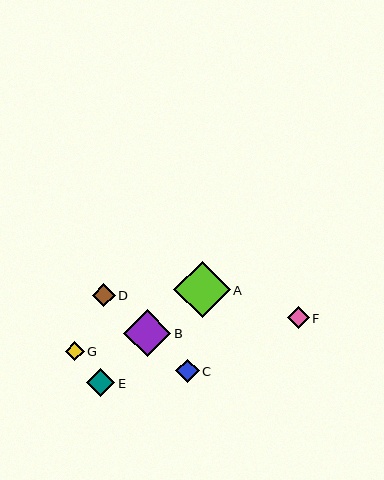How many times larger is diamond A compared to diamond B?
Diamond A is approximately 1.2 times the size of diamond B.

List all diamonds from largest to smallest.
From largest to smallest: A, B, E, C, D, F, G.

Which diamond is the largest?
Diamond A is the largest with a size of approximately 56 pixels.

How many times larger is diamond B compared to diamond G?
Diamond B is approximately 2.5 times the size of diamond G.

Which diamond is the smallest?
Diamond G is the smallest with a size of approximately 19 pixels.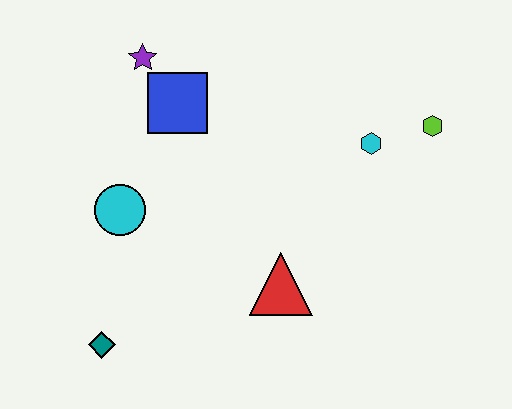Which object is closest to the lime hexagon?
The cyan hexagon is closest to the lime hexagon.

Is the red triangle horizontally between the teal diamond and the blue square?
No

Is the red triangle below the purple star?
Yes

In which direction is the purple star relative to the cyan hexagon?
The purple star is to the left of the cyan hexagon.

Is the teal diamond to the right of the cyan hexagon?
No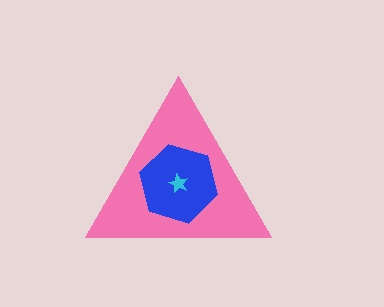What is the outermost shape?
The pink triangle.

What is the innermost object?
The cyan star.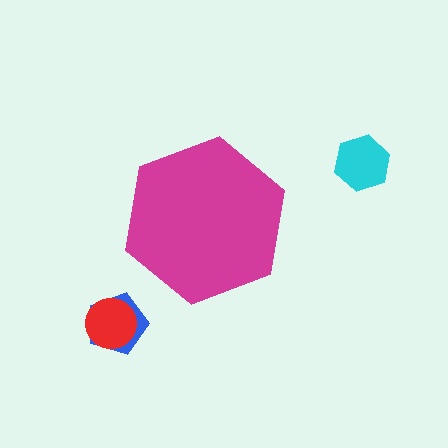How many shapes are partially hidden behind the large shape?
0 shapes are partially hidden.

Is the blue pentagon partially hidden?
No, the blue pentagon is fully visible.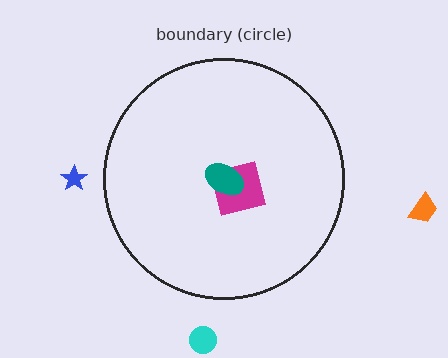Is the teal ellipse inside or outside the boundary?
Inside.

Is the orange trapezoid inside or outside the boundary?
Outside.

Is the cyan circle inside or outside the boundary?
Outside.